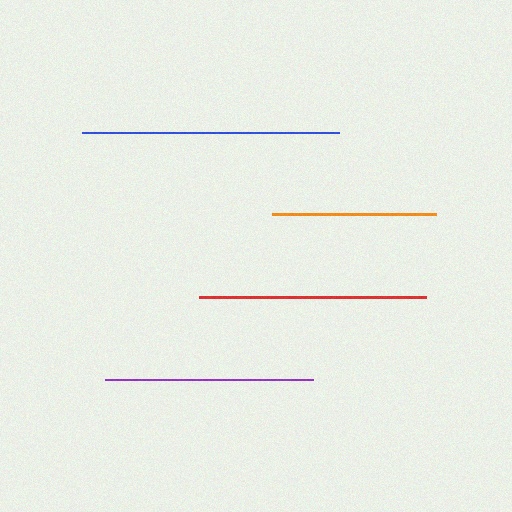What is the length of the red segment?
The red segment is approximately 227 pixels long.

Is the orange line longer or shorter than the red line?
The red line is longer than the orange line.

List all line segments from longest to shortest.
From longest to shortest: blue, red, purple, orange.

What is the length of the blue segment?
The blue segment is approximately 258 pixels long.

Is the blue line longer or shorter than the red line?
The blue line is longer than the red line.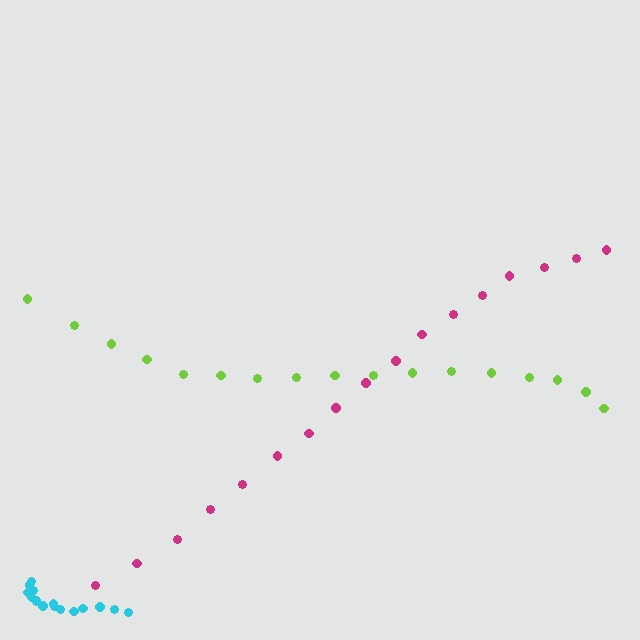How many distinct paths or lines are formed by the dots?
There are 3 distinct paths.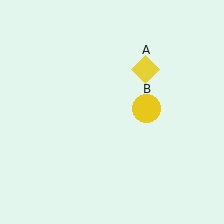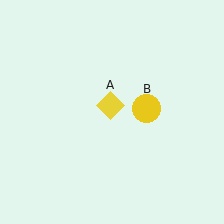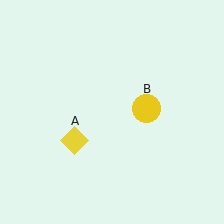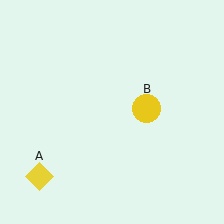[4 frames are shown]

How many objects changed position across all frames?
1 object changed position: yellow diamond (object A).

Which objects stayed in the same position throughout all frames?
Yellow circle (object B) remained stationary.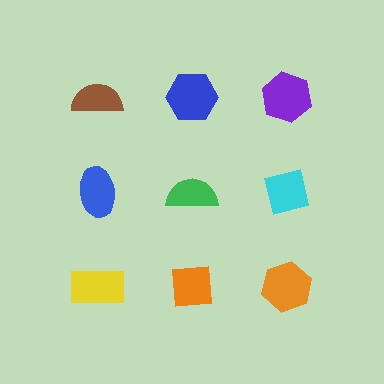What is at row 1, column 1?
A brown semicircle.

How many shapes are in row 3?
3 shapes.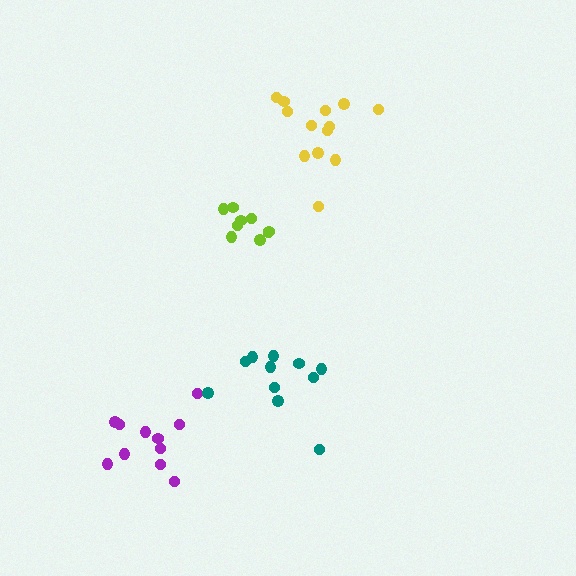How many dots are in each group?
Group 1: 13 dots, Group 2: 11 dots, Group 3: 9 dots, Group 4: 11 dots (44 total).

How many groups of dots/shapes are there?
There are 4 groups.